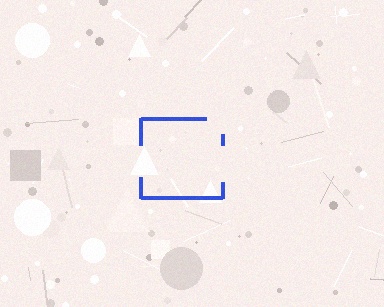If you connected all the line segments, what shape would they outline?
They would outline a square.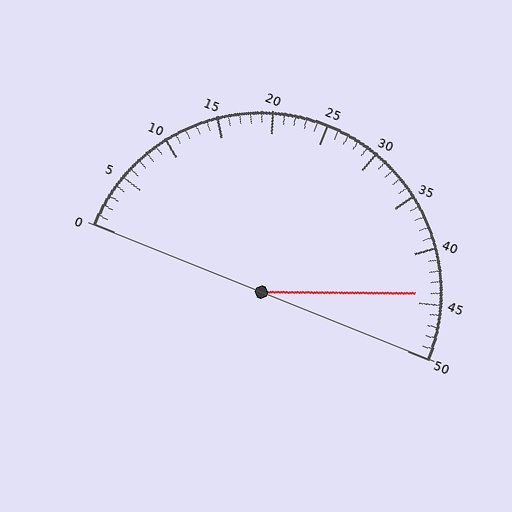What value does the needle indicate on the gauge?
The needle indicates approximately 44.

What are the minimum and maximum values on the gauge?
The gauge ranges from 0 to 50.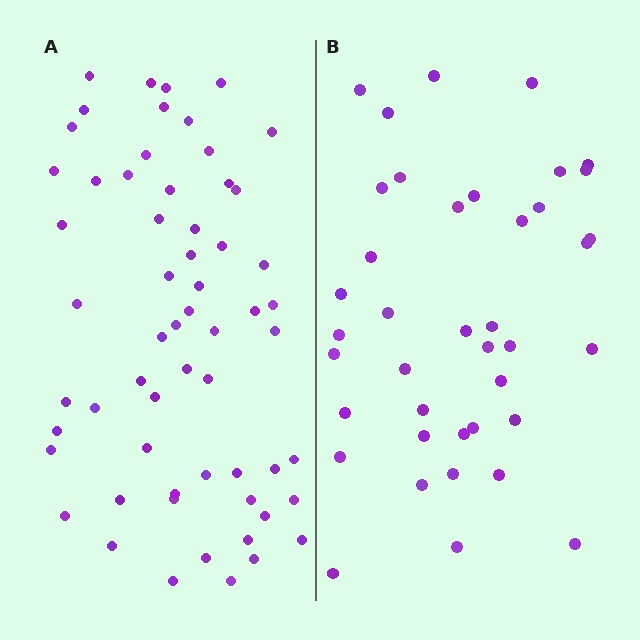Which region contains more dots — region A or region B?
Region A (the left region) has more dots.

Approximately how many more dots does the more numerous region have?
Region A has approximately 20 more dots than region B.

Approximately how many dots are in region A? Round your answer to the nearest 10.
About 60 dots.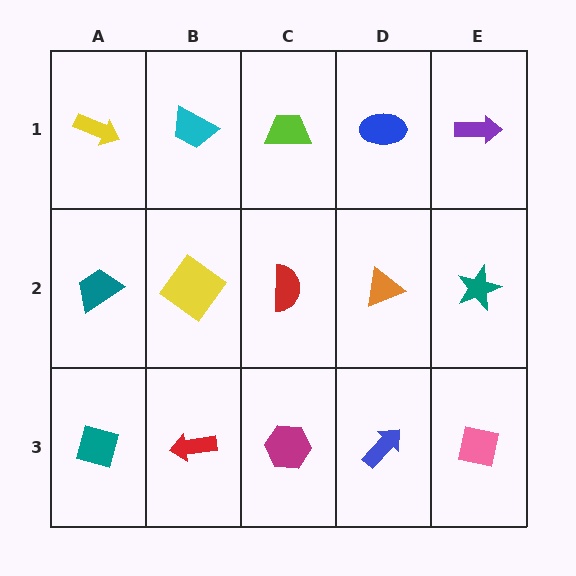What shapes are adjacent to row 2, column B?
A cyan trapezoid (row 1, column B), a red arrow (row 3, column B), a teal trapezoid (row 2, column A), a red semicircle (row 2, column C).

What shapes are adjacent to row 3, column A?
A teal trapezoid (row 2, column A), a red arrow (row 3, column B).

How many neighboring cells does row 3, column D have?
3.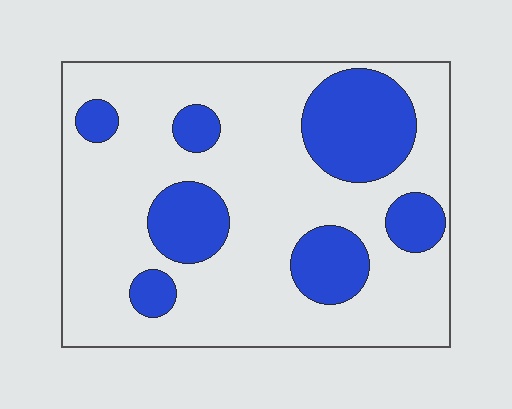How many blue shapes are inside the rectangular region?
7.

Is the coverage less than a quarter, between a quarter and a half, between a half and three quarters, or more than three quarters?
Between a quarter and a half.